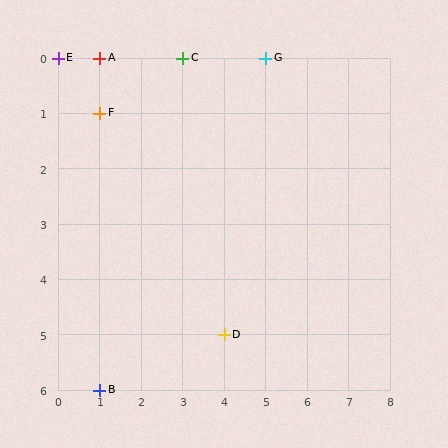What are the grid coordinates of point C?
Point C is at grid coordinates (3, 0).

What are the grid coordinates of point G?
Point G is at grid coordinates (5, 0).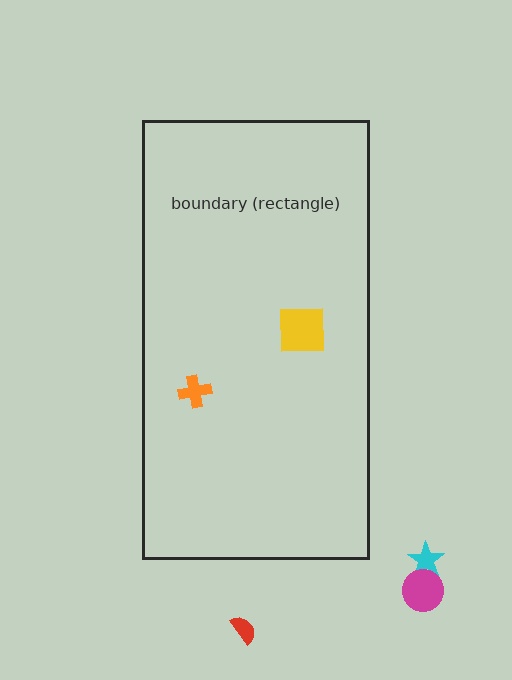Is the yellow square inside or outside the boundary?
Inside.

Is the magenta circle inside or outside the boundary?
Outside.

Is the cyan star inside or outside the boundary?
Outside.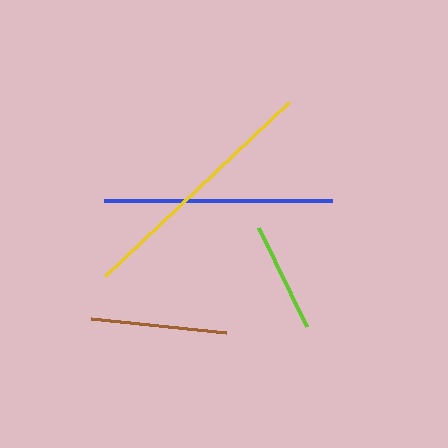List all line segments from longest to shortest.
From longest to shortest: yellow, blue, brown, lime.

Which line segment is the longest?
The yellow line is the longest at approximately 253 pixels.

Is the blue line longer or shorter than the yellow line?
The yellow line is longer than the blue line.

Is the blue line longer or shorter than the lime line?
The blue line is longer than the lime line.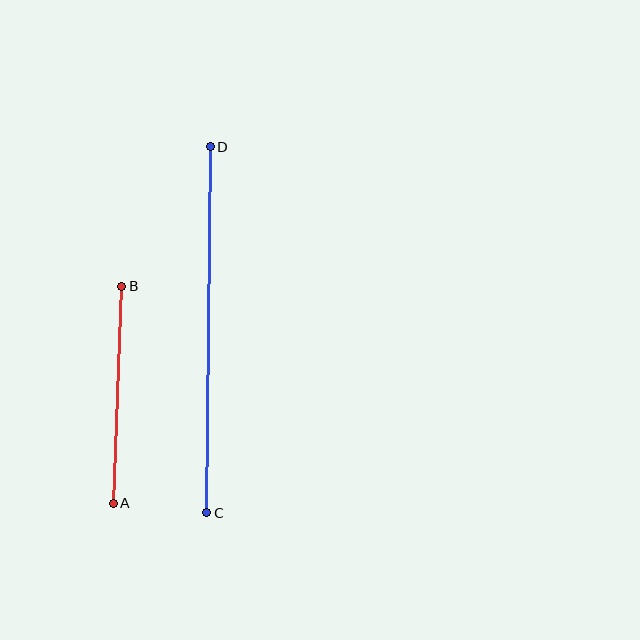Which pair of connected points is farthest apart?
Points C and D are farthest apart.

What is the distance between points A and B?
The distance is approximately 217 pixels.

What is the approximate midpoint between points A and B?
The midpoint is at approximately (118, 395) pixels.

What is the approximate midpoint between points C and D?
The midpoint is at approximately (208, 330) pixels.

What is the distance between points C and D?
The distance is approximately 366 pixels.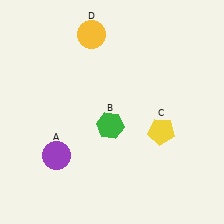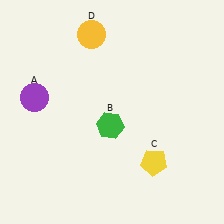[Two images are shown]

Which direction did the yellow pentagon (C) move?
The yellow pentagon (C) moved down.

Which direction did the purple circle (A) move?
The purple circle (A) moved up.